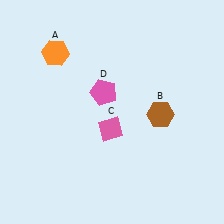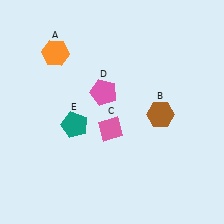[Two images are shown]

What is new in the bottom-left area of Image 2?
A teal pentagon (E) was added in the bottom-left area of Image 2.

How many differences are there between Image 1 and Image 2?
There is 1 difference between the two images.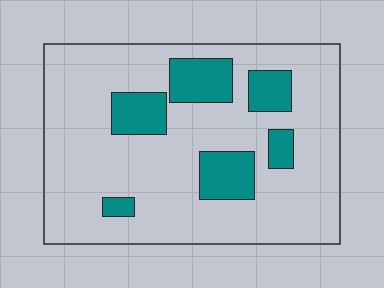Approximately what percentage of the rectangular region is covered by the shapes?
Approximately 20%.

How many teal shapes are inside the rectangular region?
6.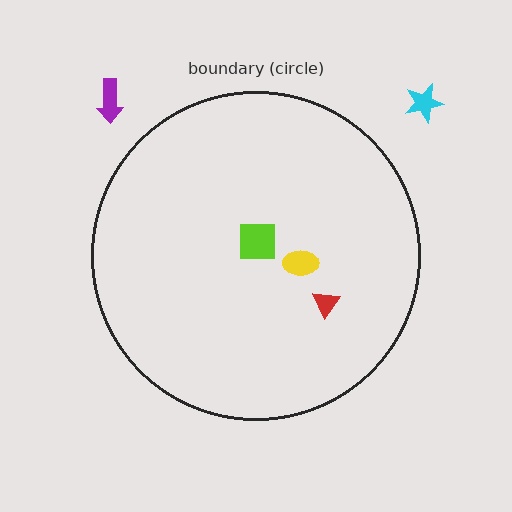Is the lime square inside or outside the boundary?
Inside.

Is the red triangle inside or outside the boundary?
Inside.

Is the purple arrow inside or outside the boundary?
Outside.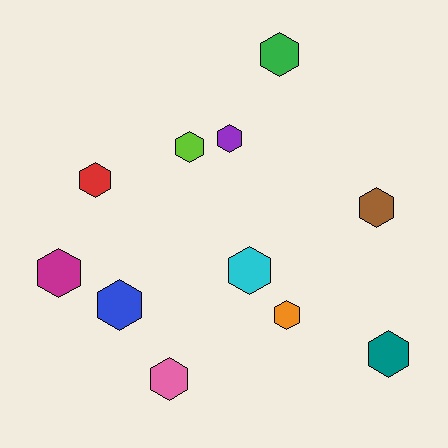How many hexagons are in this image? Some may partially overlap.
There are 11 hexagons.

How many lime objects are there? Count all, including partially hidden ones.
There is 1 lime object.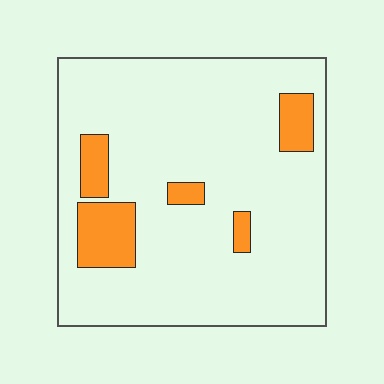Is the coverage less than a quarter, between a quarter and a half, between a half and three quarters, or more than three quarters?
Less than a quarter.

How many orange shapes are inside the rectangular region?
5.